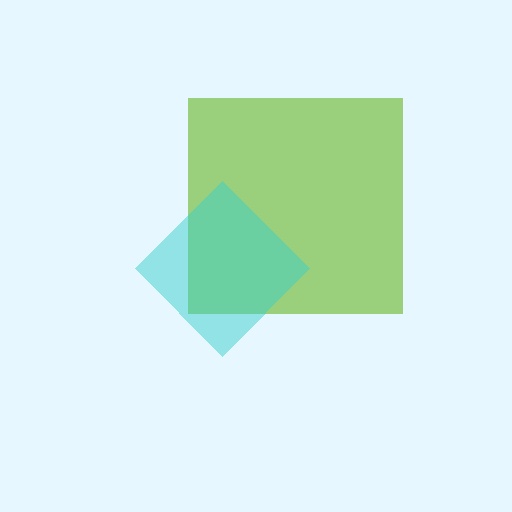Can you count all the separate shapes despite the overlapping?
Yes, there are 2 separate shapes.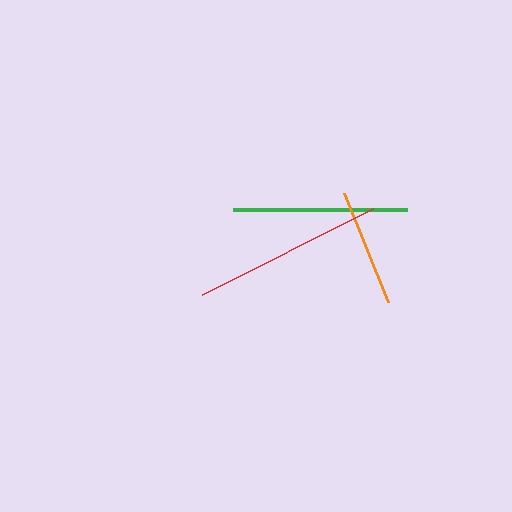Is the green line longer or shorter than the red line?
The red line is longer than the green line.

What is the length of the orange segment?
The orange segment is approximately 118 pixels long.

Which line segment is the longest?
The red line is the longest at approximately 192 pixels.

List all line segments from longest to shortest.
From longest to shortest: red, green, orange.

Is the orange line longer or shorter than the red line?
The red line is longer than the orange line.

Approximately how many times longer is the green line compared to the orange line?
The green line is approximately 1.5 times the length of the orange line.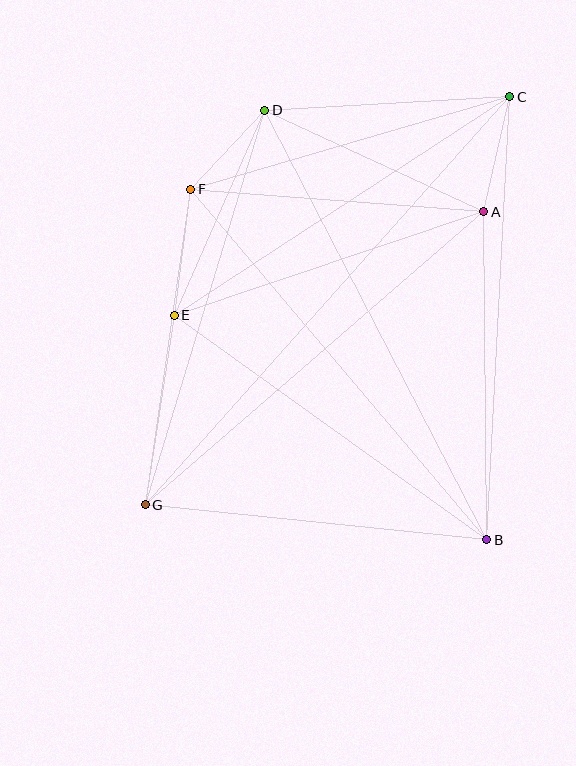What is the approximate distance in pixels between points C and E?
The distance between C and E is approximately 401 pixels.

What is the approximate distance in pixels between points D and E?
The distance between D and E is approximately 224 pixels.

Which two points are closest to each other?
Points D and F are closest to each other.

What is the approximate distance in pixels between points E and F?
The distance between E and F is approximately 128 pixels.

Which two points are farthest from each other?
Points C and G are farthest from each other.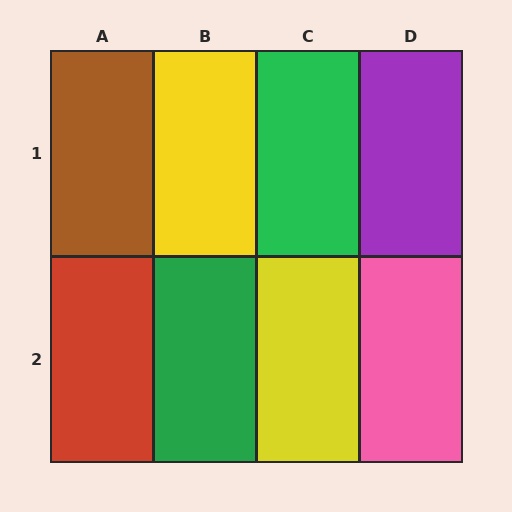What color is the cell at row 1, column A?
Brown.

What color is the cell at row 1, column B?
Yellow.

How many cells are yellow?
2 cells are yellow.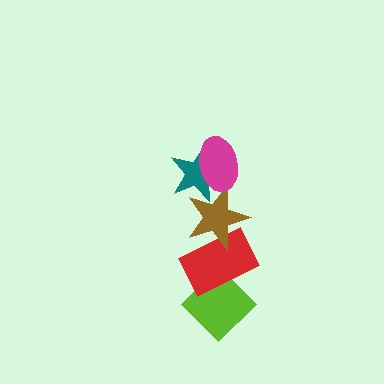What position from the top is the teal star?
The teal star is 2nd from the top.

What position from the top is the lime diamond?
The lime diamond is 5th from the top.